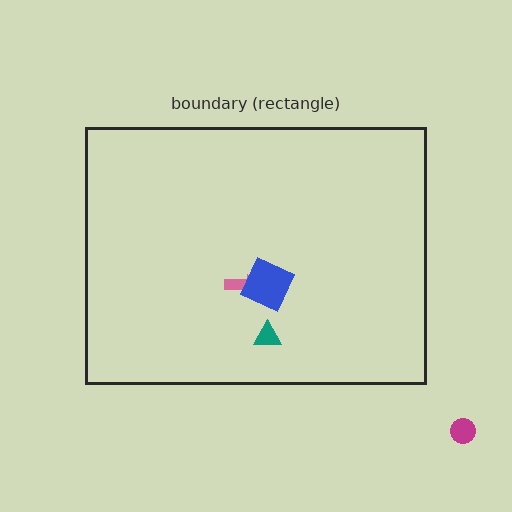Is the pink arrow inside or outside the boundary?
Inside.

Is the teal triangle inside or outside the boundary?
Inside.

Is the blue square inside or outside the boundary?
Inside.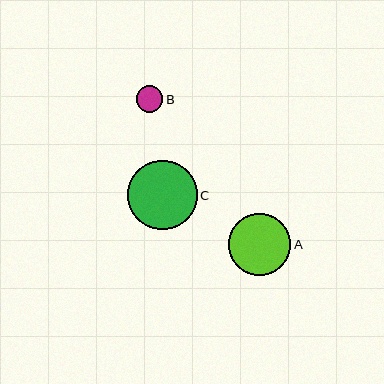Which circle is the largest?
Circle C is the largest with a size of approximately 69 pixels.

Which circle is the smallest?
Circle B is the smallest with a size of approximately 27 pixels.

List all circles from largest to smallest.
From largest to smallest: C, A, B.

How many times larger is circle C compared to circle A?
Circle C is approximately 1.1 times the size of circle A.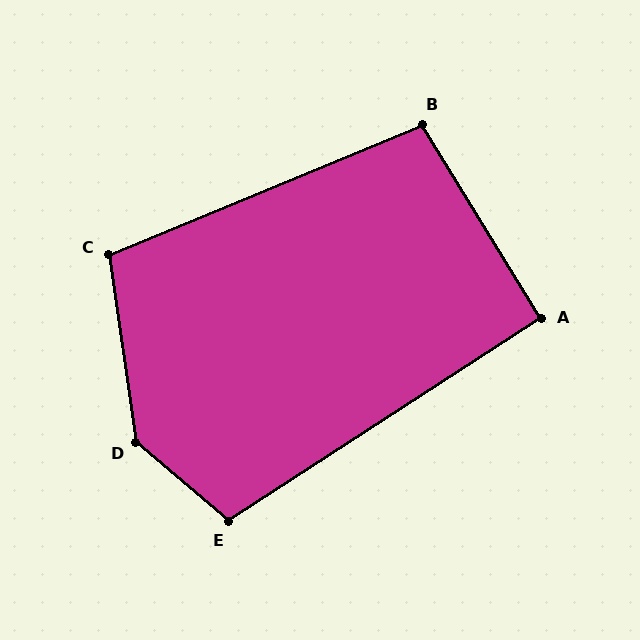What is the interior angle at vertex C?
Approximately 104 degrees (obtuse).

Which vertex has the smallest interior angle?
A, at approximately 92 degrees.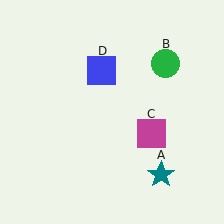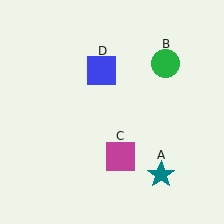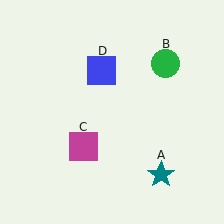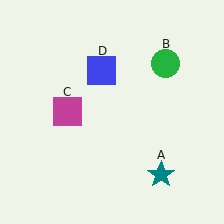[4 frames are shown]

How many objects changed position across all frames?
1 object changed position: magenta square (object C).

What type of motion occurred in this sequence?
The magenta square (object C) rotated clockwise around the center of the scene.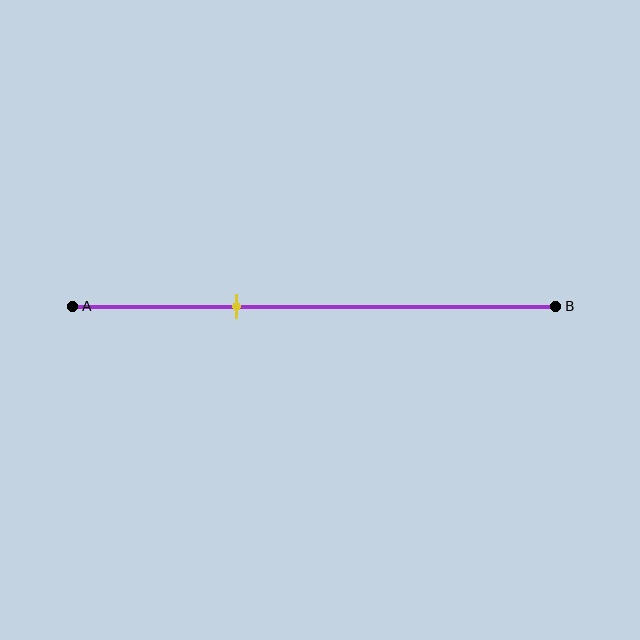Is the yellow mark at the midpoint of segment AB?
No, the mark is at about 35% from A, not at the 50% midpoint.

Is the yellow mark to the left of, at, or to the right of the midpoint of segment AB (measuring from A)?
The yellow mark is to the left of the midpoint of segment AB.